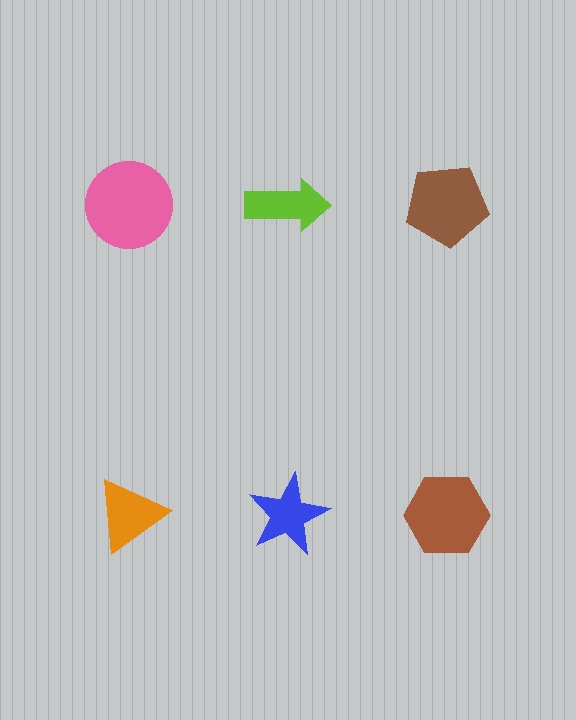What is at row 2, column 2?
A blue star.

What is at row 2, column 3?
A brown hexagon.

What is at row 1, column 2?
A lime arrow.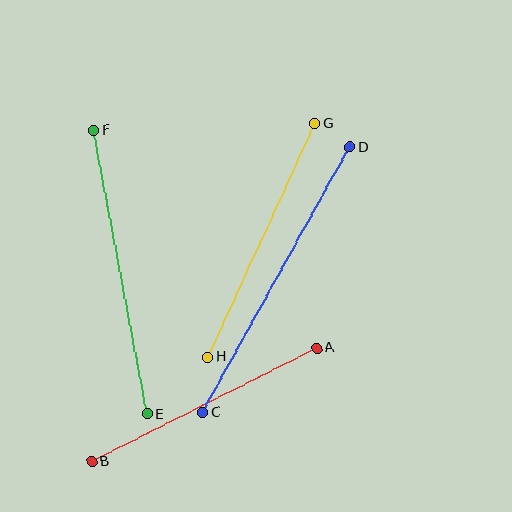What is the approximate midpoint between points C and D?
The midpoint is at approximately (276, 280) pixels.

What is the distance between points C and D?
The distance is approximately 303 pixels.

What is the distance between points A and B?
The distance is approximately 252 pixels.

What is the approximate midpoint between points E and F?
The midpoint is at approximately (120, 272) pixels.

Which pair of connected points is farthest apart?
Points C and D are farthest apart.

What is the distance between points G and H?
The distance is approximately 257 pixels.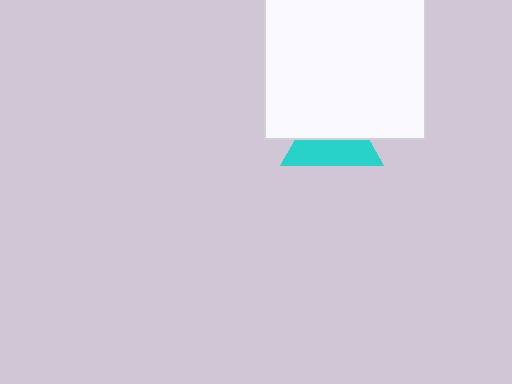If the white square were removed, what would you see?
You would see the complete cyan triangle.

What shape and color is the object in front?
The object in front is a white square.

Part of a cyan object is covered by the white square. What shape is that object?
It is a triangle.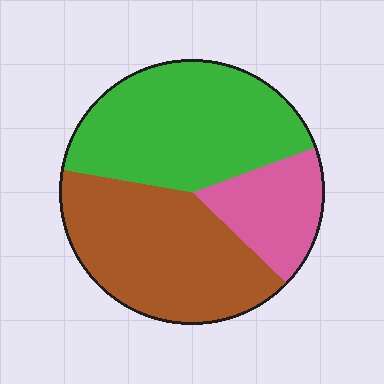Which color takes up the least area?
Pink, at roughly 20%.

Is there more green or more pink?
Green.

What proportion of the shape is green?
Green takes up about two fifths (2/5) of the shape.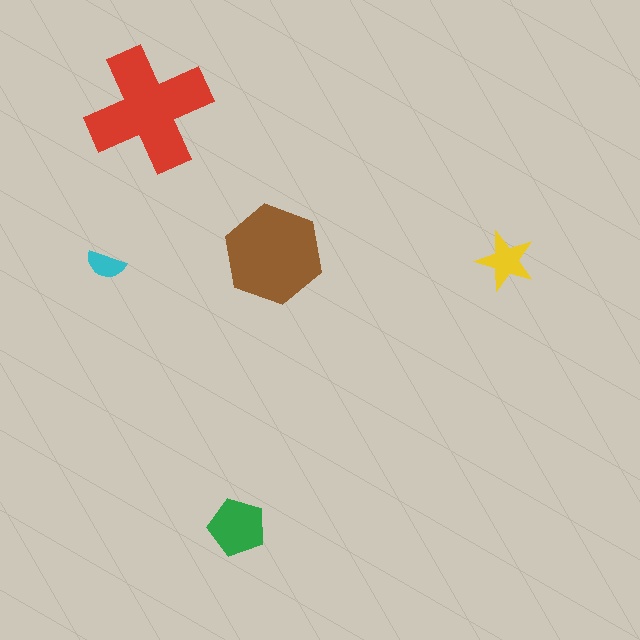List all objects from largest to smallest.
The red cross, the brown hexagon, the green pentagon, the yellow star, the cyan semicircle.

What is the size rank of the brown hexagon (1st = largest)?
2nd.